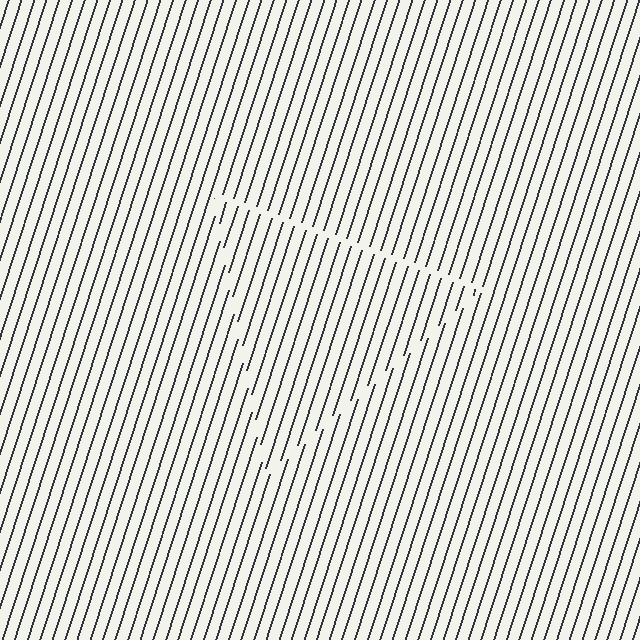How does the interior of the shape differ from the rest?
The interior of the shape contains the same grating, shifted by half a period — the contour is defined by the phase discontinuity where line-ends from the inner and outer gratings abut.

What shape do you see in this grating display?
An illusory triangle. The interior of the shape contains the same grating, shifted by half a period — the contour is defined by the phase discontinuity where line-ends from the inner and outer gratings abut.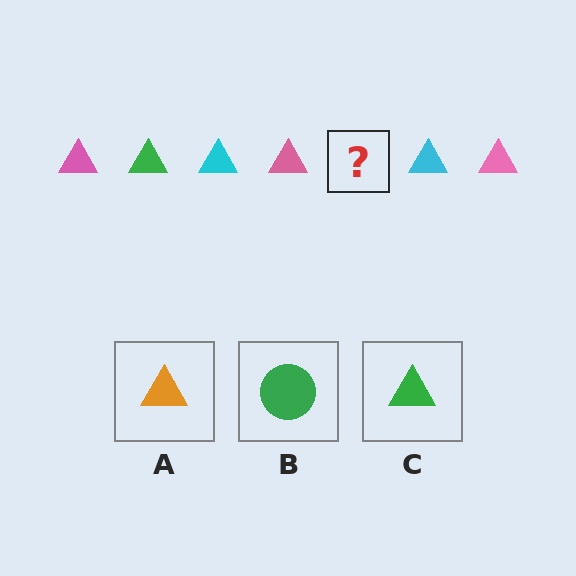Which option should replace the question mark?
Option C.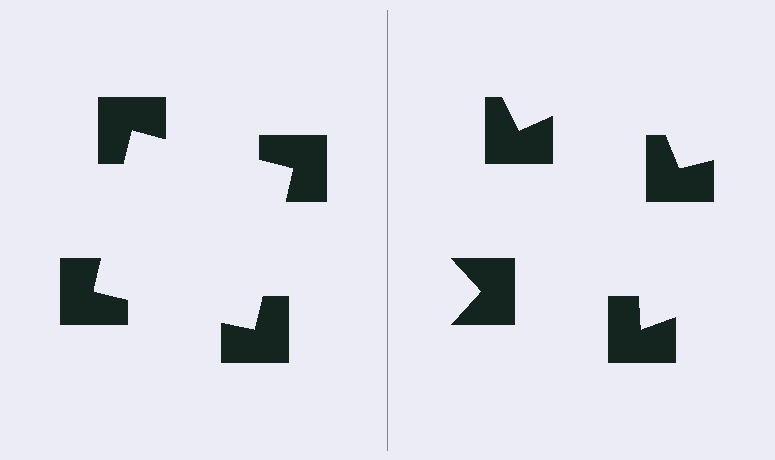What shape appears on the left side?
An illusory square.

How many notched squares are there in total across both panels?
8 — 4 on each side.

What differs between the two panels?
The notched squares are positioned identically on both sides; only the wedge orientations differ. On the left they align to a square; on the right they are misaligned.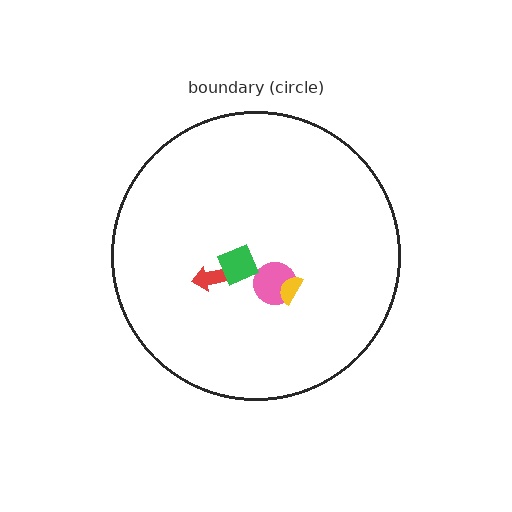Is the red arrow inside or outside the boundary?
Inside.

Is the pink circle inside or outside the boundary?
Inside.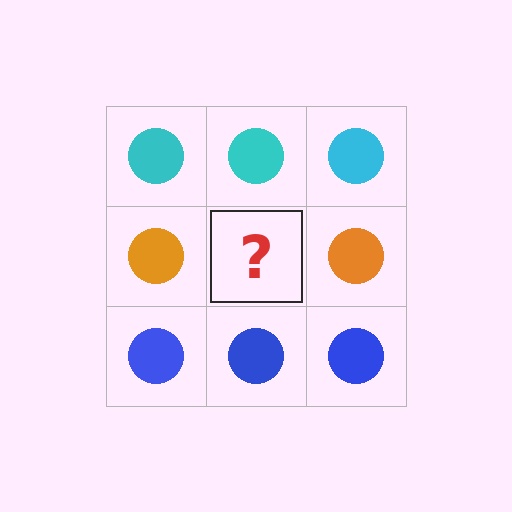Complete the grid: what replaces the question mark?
The question mark should be replaced with an orange circle.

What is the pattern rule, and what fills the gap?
The rule is that each row has a consistent color. The gap should be filled with an orange circle.